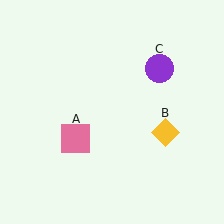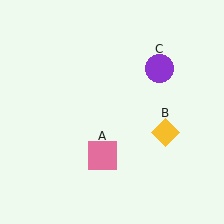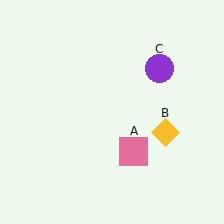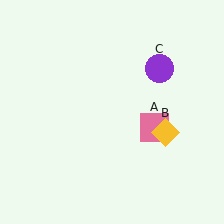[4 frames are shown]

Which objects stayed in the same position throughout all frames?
Yellow diamond (object B) and purple circle (object C) remained stationary.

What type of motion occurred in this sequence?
The pink square (object A) rotated counterclockwise around the center of the scene.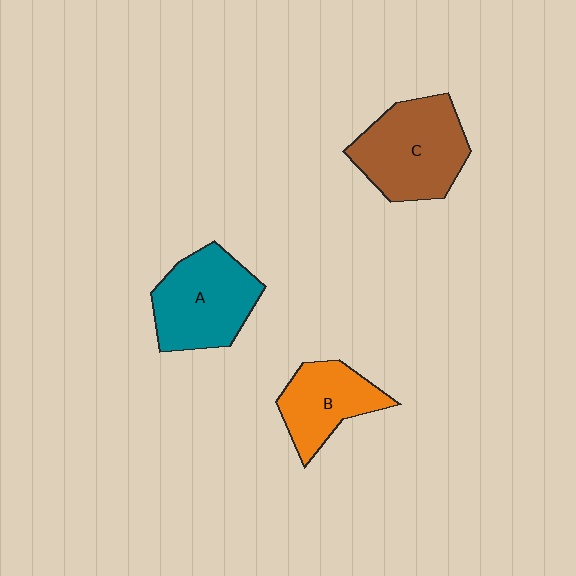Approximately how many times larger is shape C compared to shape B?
Approximately 1.5 times.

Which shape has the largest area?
Shape C (brown).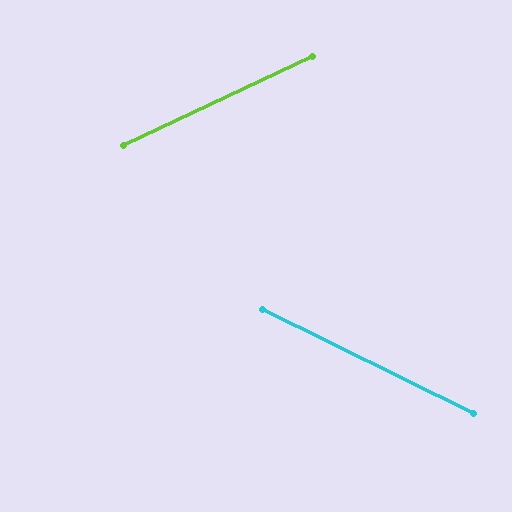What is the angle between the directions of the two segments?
Approximately 51 degrees.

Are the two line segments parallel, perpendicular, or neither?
Neither parallel nor perpendicular — they differ by about 51°.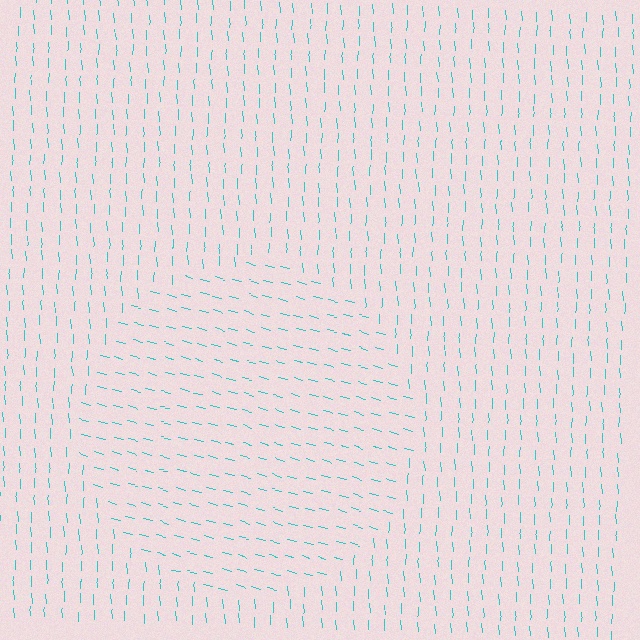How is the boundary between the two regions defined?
The boundary is defined purely by a change in line orientation (approximately 72 degrees difference). All lines are the same color and thickness.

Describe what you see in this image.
The image is filled with small cyan line segments. A circle region in the image has lines oriented differently from the surrounding lines, creating a visible texture boundary.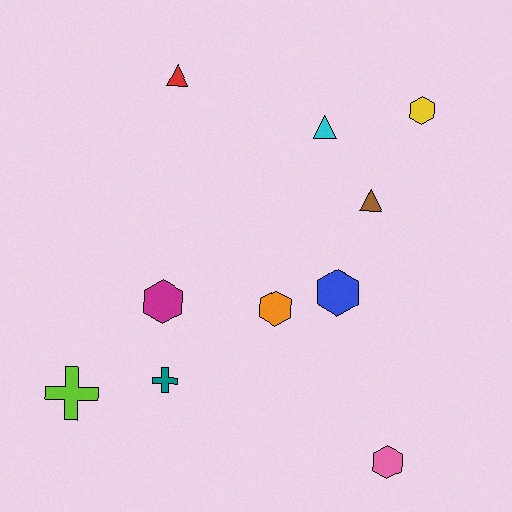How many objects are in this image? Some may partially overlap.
There are 10 objects.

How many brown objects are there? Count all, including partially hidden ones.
There is 1 brown object.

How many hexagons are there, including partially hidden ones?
There are 5 hexagons.